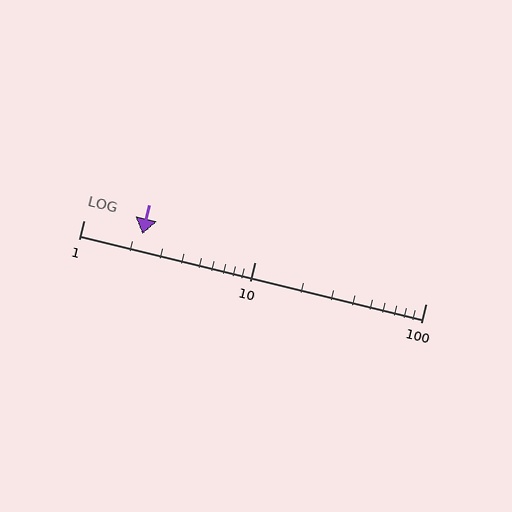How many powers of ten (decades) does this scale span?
The scale spans 2 decades, from 1 to 100.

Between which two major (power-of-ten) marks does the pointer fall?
The pointer is between 1 and 10.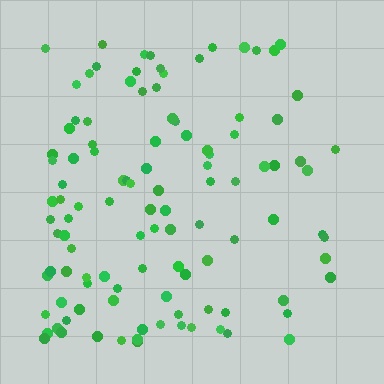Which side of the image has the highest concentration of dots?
The left.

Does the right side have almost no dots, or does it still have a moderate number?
Still a moderate number, just noticeably fewer than the left.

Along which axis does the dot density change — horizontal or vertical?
Horizontal.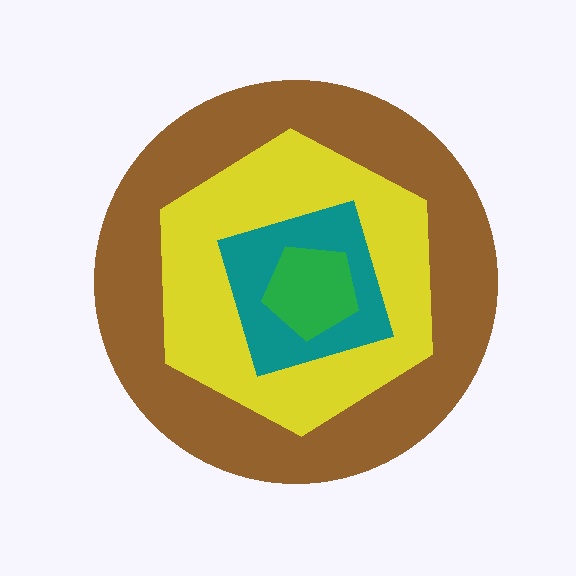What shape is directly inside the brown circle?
The yellow hexagon.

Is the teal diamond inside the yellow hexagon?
Yes.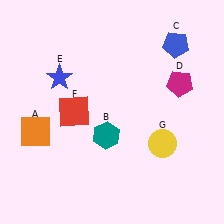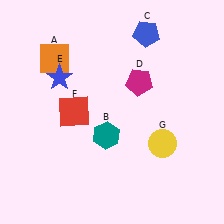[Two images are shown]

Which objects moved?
The objects that moved are: the orange square (A), the blue pentagon (C), the magenta pentagon (D).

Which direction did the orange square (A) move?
The orange square (A) moved up.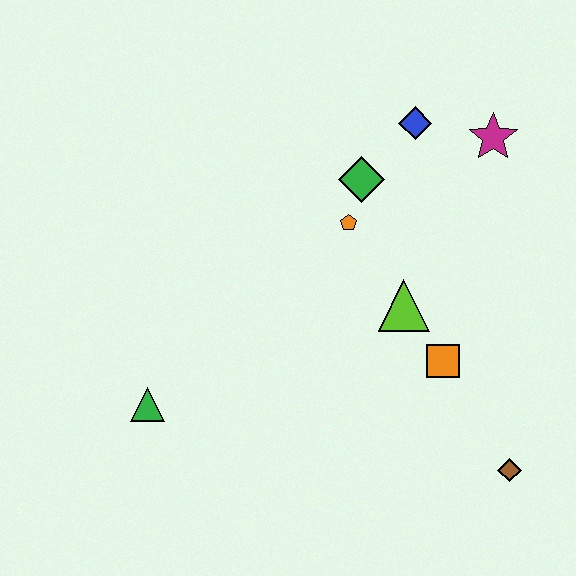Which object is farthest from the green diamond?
The brown diamond is farthest from the green diamond.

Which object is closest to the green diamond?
The orange pentagon is closest to the green diamond.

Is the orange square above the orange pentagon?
No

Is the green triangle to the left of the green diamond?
Yes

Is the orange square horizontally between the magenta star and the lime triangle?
Yes